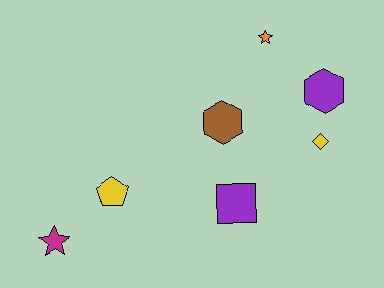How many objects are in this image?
There are 7 objects.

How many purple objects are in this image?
There are 2 purple objects.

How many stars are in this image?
There are 2 stars.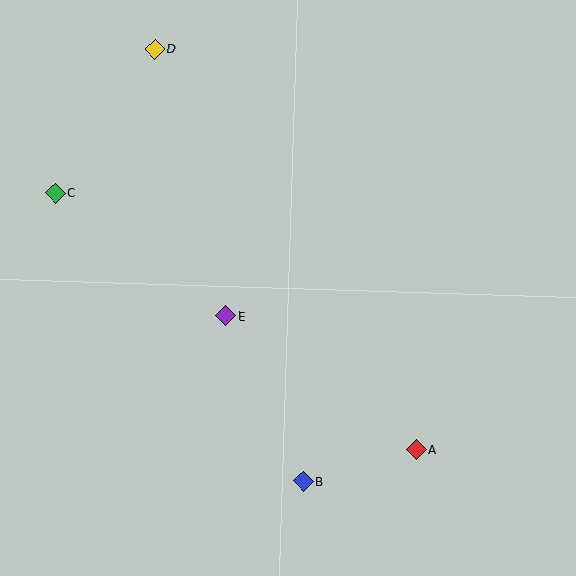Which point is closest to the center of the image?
Point E at (226, 316) is closest to the center.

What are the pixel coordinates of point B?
Point B is at (303, 481).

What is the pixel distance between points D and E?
The distance between D and E is 276 pixels.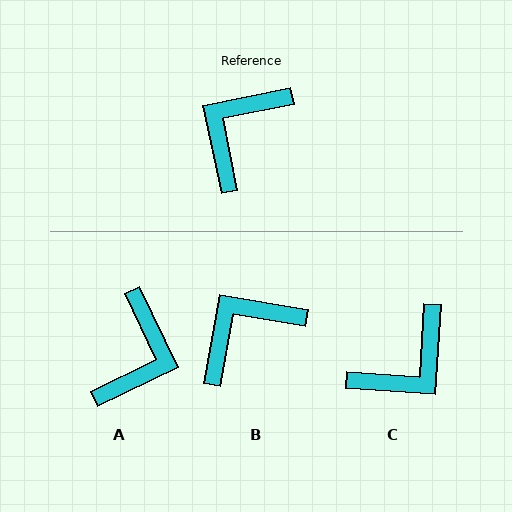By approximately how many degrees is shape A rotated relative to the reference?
Approximately 166 degrees clockwise.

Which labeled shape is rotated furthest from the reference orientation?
A, about 166 degrees away.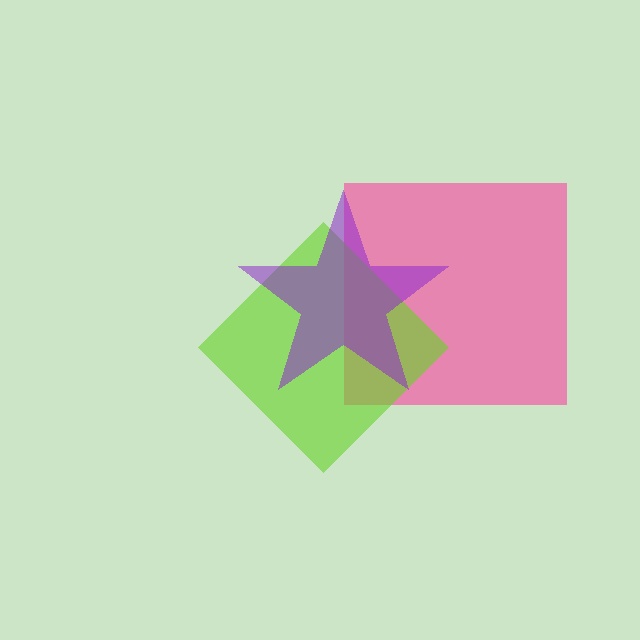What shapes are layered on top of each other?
The layered shapes are: a pink square, a lime diamond, a purple star.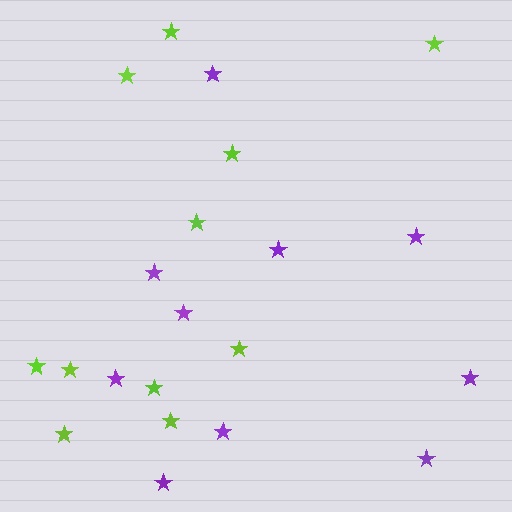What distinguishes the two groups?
There are 2 groups: one group of purple stars (10) and one group of lime stars (11).